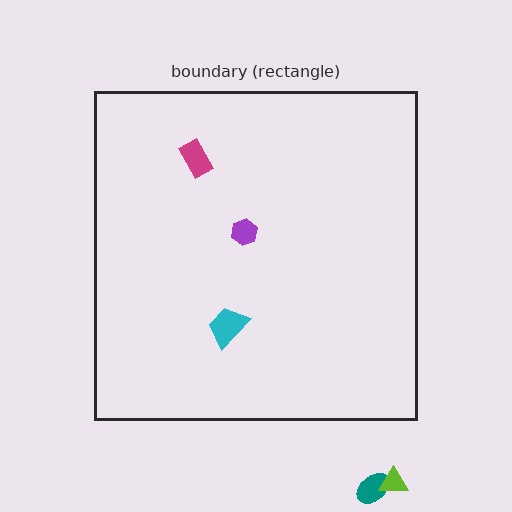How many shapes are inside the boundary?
3 inside, 2 outside.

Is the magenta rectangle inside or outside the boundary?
Inside.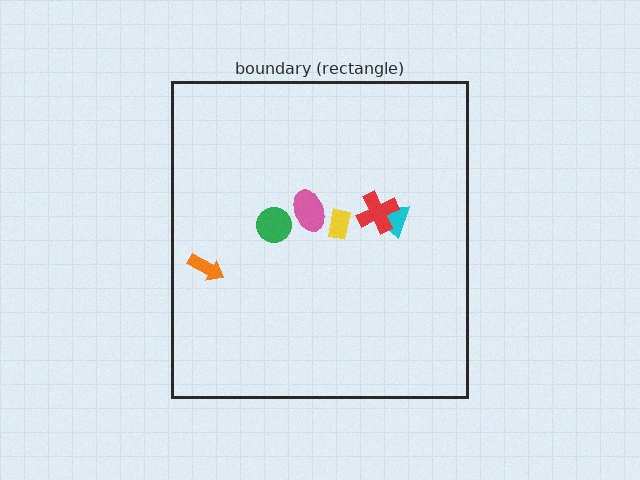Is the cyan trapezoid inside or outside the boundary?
Inside.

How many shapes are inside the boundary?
6 inside, 0 outside.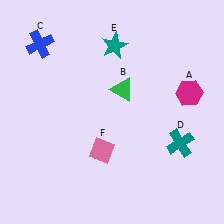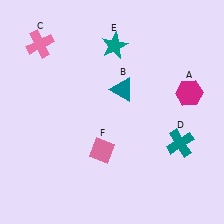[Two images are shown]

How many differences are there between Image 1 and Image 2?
There are 2 differences between the two images.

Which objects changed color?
B changed from green to teal. C changed from blue to pink.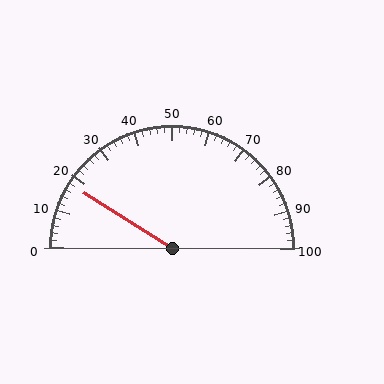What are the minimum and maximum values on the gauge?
The gauge ranges from 0 to 100.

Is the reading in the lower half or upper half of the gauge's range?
The reading is in the lower half of the range (0 to 100).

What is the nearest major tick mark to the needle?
The nearest major tick mark is 20.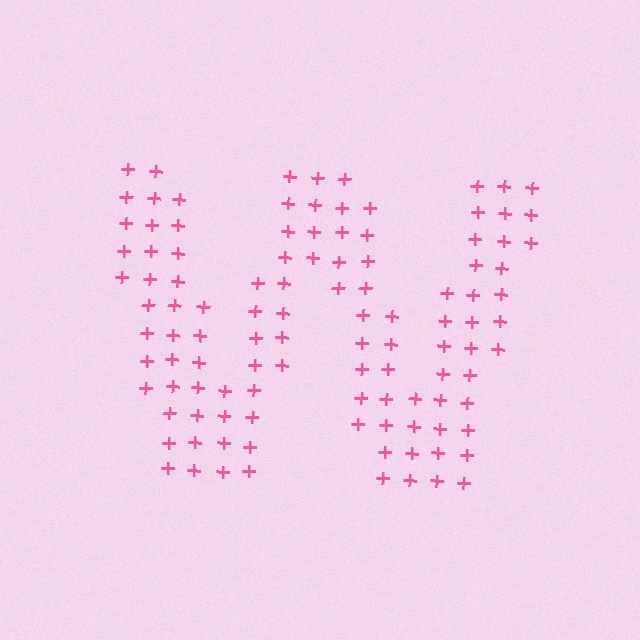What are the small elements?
The small elements are plus signs.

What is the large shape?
The large shape is the letter W.